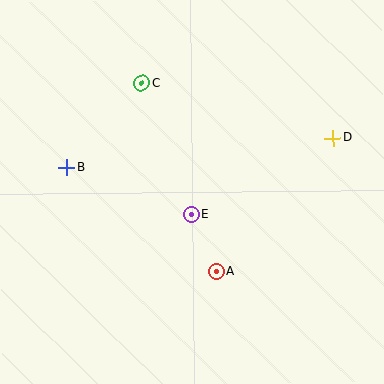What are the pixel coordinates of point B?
Point B is at (67, 168).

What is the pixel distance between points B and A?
The distance between B and A is 182 pixels.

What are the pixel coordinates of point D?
Point D is at (333, 138).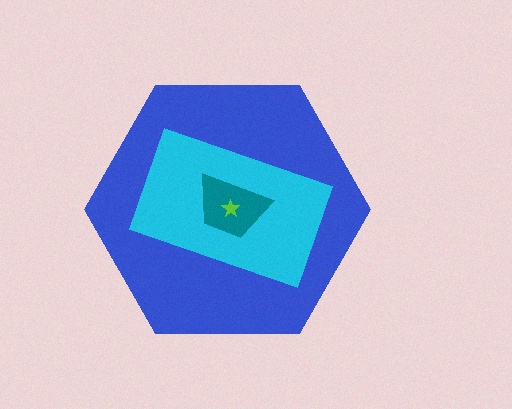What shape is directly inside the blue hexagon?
The cyan rectangle.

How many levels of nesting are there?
4.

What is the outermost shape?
The blue hexagon.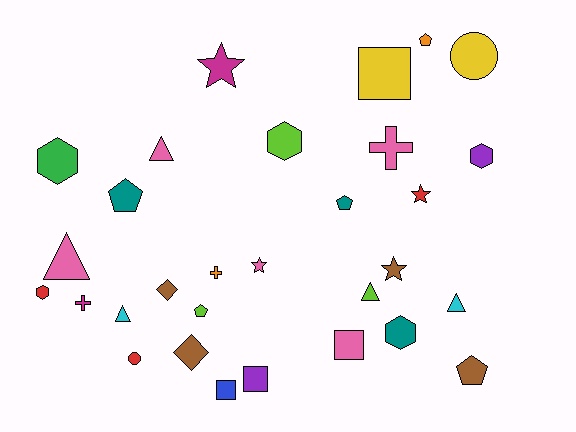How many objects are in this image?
There are 30 objects.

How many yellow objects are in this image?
There are 2 yellow objects.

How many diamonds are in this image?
There are 2 diamonds.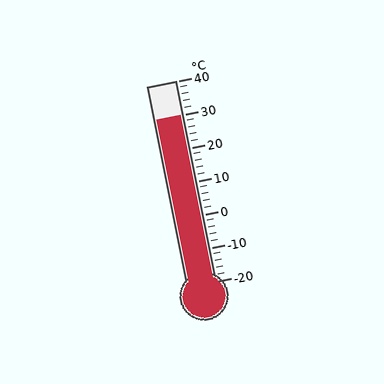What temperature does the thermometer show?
The thermometer shows approximately 30°C.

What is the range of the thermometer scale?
The thermometer scale ranges from -20°C to 40°C.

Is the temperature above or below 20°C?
The temperature is above 20°C.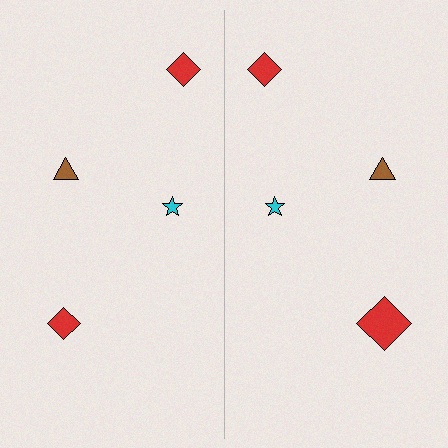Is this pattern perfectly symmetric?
No, the pattern is not perfectly symmetric. The red diamond on the right side has a different size than its mirror counterpart.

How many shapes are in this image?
There are 8 shapes in this image.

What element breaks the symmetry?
The red diamond on the right side has a different size than its mirror counterpart.